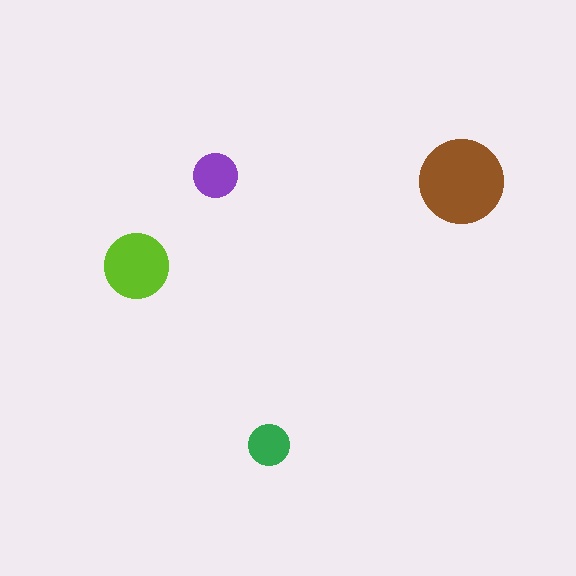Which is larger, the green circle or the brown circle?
The brown one.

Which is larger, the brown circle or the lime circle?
The brown one.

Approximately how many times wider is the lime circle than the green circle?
About 1.5 times wider.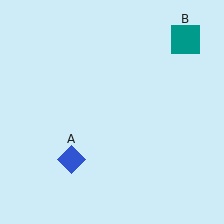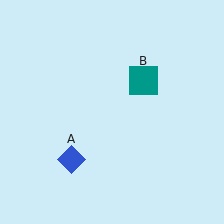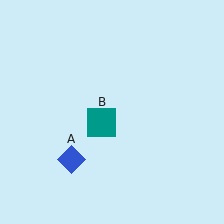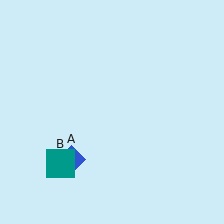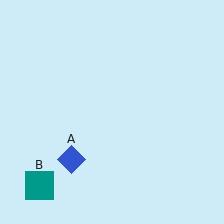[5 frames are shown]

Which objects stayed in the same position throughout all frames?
Blue diamond (object A) remained stationary.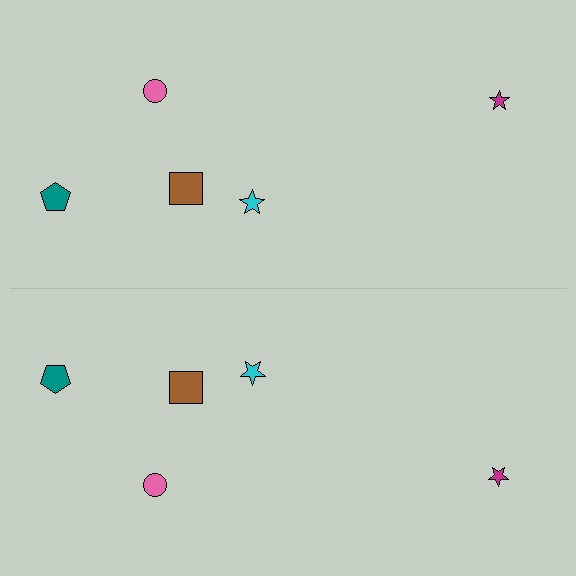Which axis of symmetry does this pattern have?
The pattern has a horizontal axis of symmetry running through the center of the image.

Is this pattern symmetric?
Yes, this pattern has bilateral (reflection) symmetry.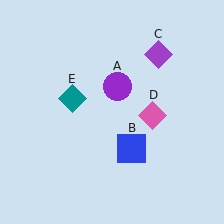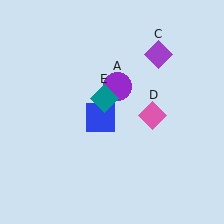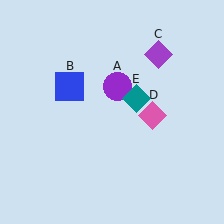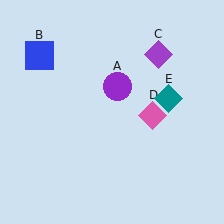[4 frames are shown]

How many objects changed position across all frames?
2 objects changed position: blue square (object B), teal diamond (object E).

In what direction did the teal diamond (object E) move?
The teal diamond (object E) moved right.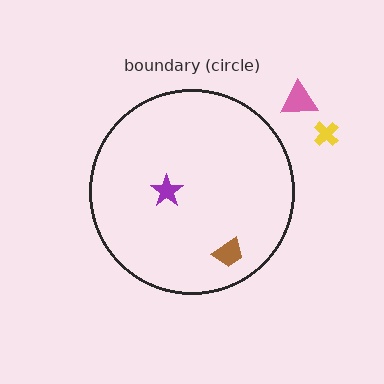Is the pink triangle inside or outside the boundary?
Outside.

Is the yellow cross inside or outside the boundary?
Outside.